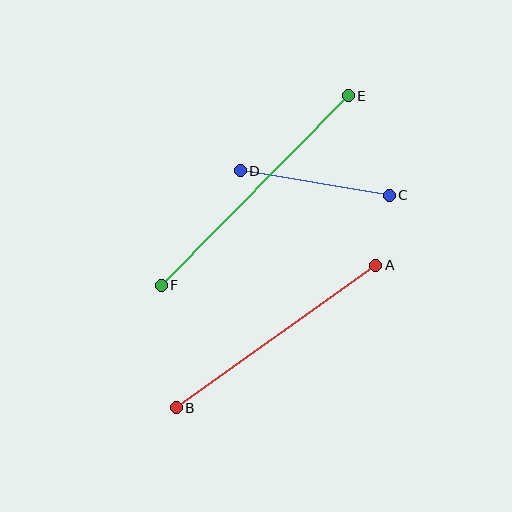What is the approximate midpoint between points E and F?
The midpoint is at approximately (255, 191) pixels.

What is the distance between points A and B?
The distance is approximately 245 pixels.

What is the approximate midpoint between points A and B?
The midpoint is at approximately (276, 336) pixels.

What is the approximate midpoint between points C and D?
The midpoint is at approximately (315, 183) pixels.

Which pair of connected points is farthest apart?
Points E and F are farthest apart.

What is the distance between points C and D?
The distance is approximately 151 pixels.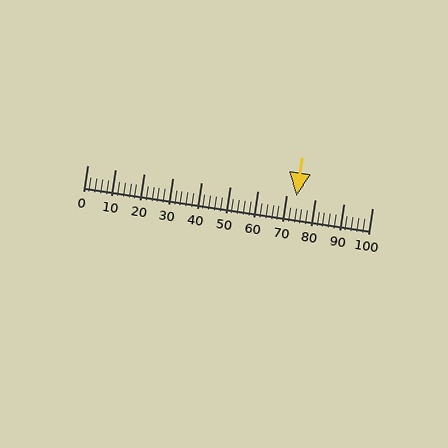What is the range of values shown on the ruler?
The ruler shows values from 0 to 100.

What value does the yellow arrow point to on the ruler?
The yellow arrow points to approximately 74.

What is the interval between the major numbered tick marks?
The major tick marks are spaced 10 units apart.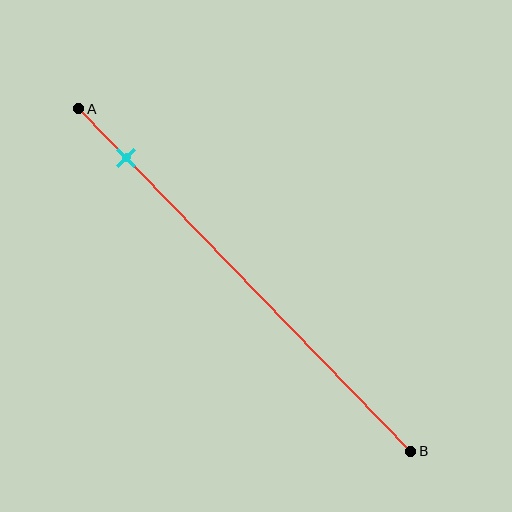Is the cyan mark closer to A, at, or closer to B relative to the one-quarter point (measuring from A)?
The cyan mark is closer to point A than the one-quarter point of segment AB.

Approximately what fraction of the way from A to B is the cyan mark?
The cyan mark is approximately 15% of the way from A to B.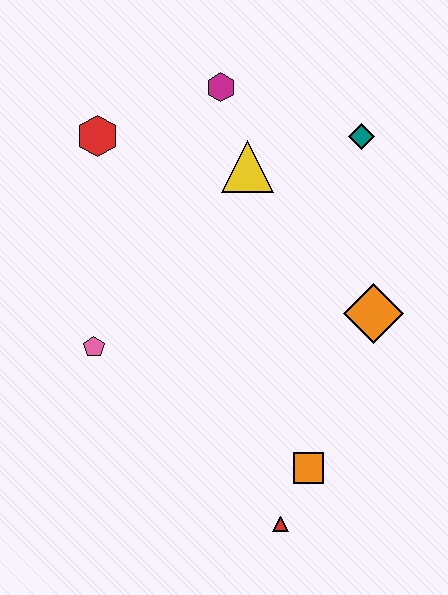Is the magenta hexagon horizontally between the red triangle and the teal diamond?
No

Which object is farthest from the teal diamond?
The red triangle is farthest from the teal diamond.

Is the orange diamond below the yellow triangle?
Yes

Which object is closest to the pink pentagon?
The red hexagon is closest to the pink pentagon.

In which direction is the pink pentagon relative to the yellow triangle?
The pink pentagon is below the yellow triangle.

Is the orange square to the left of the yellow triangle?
No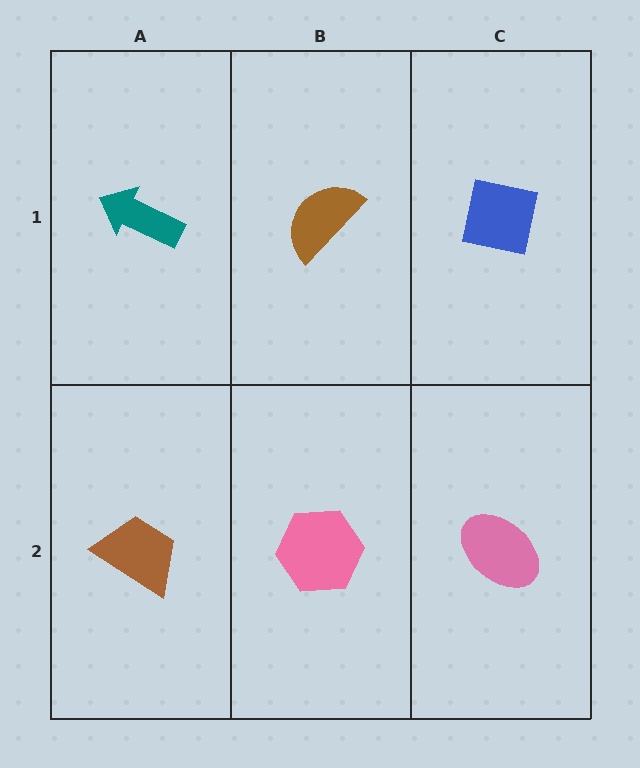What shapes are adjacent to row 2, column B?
A brown semicircle (row 1, column B), a brown trapezoid (row 2, column A), a pink ellipse (row 2, column C).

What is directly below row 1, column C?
A pink ellipse.